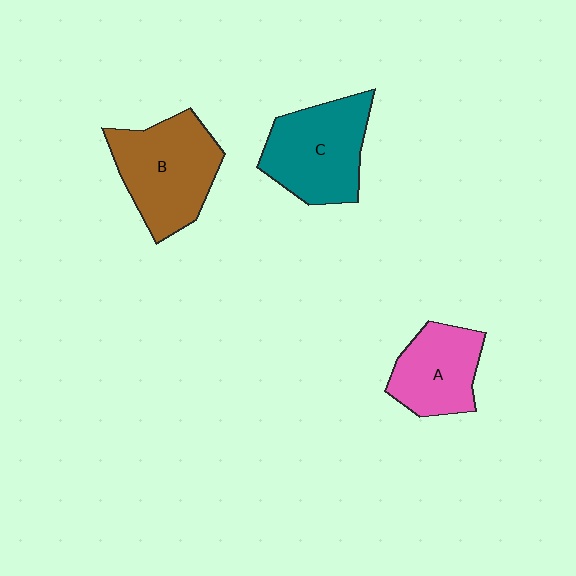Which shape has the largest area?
Shape B (brown).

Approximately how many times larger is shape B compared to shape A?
Approximately 1.4 times.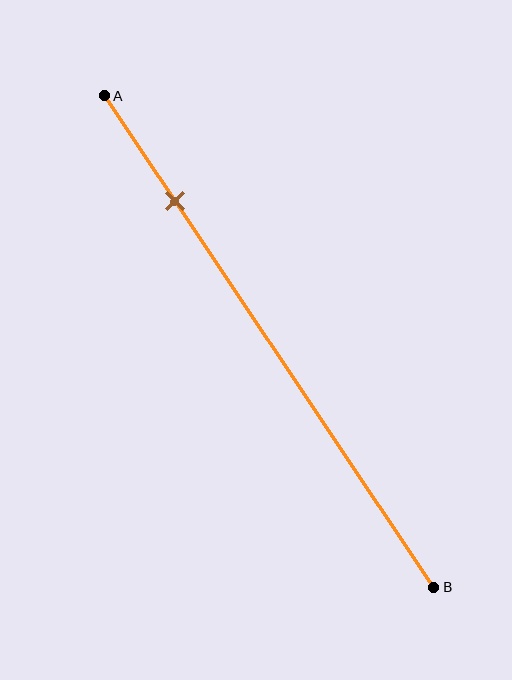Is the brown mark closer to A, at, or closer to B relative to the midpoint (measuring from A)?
The brown mark is closer to point A than the midpoint of segment AB.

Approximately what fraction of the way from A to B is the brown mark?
The brown mark is approximately 20% of the way from A to B.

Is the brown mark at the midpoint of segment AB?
No, the mark is at about 20% from A, not at the 50% midpoint.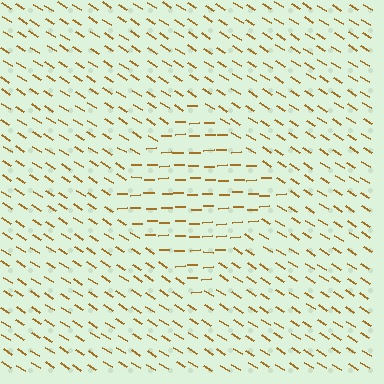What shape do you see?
I see a diamond.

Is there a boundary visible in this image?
Yes, there is a texture boundary formed by a change in line orientation.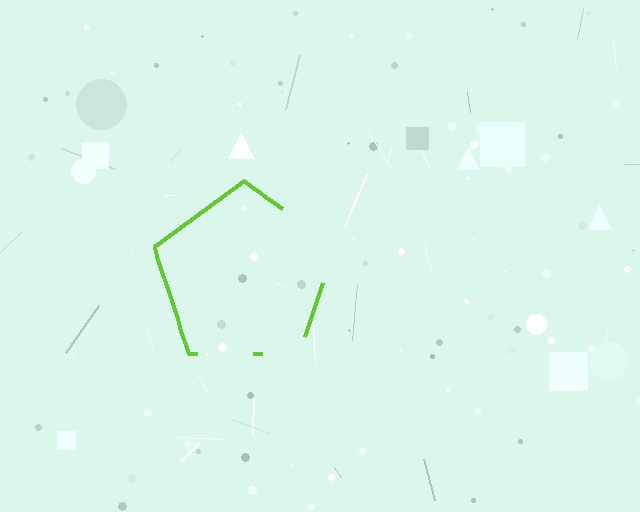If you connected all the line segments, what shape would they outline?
They would outline a pentagon.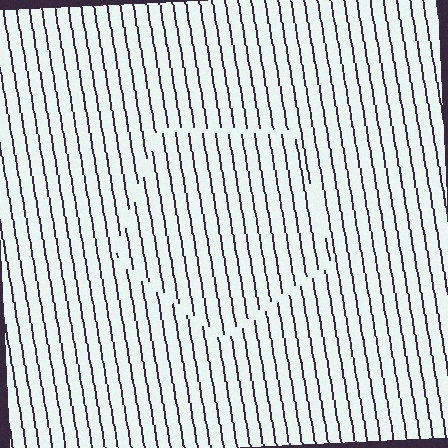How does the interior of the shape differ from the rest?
The interior of the shape contains the same grating, shifted by half a period — the contour is defined by the phase discontinuity where line-ends from the inner and outer gratings abut.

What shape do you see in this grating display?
An illusory pentagon. The interior of the shape contains the same grating, shifted by half a period — the contour is defined by the phase discontinuity where line-ends from the inner and outer gratings abut.